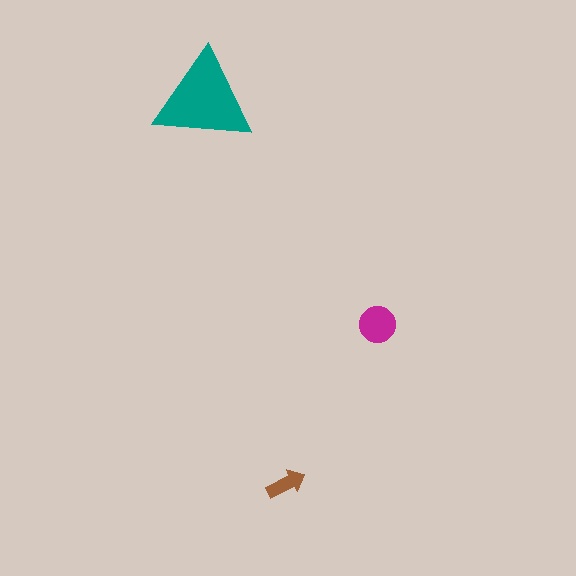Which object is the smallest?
The brown arrow.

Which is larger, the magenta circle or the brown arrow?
The magenta circle.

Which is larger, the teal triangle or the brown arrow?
The teal triangle.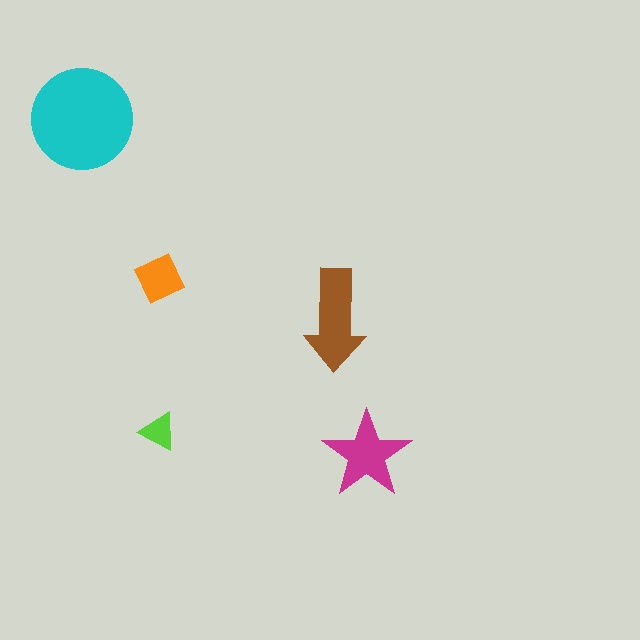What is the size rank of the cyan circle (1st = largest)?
1st.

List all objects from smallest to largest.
The lime triangle, the orange square, the magenta star, the brown arrow, the cyan circle.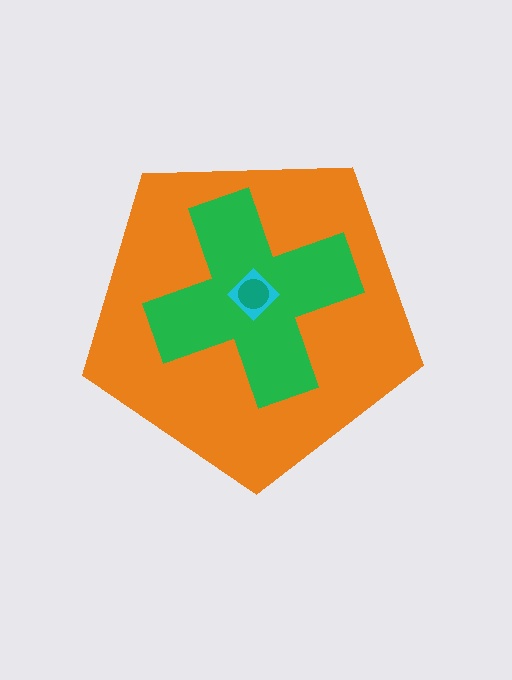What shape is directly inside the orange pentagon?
The green cross.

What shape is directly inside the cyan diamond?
The teal circle.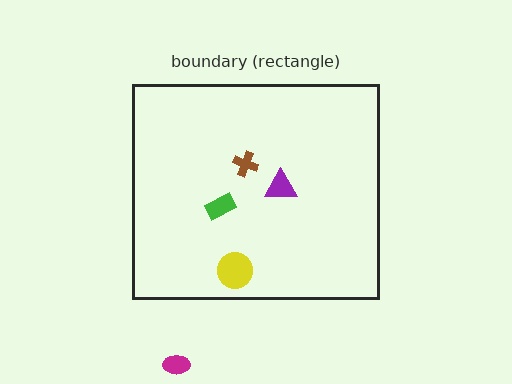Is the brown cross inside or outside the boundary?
Inside.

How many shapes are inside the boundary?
4 inside, 1 outside.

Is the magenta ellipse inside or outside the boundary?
Outside.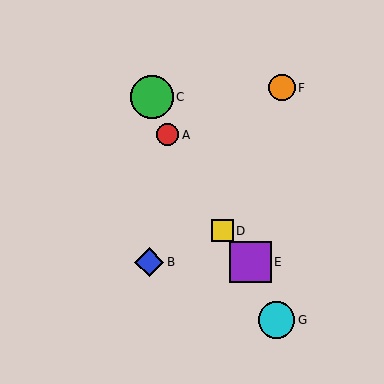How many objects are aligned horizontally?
2 objects (B, E) are aligned horizontally.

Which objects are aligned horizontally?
Objects B, E are aligned horizontally.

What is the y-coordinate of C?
Object C is at y≈97.